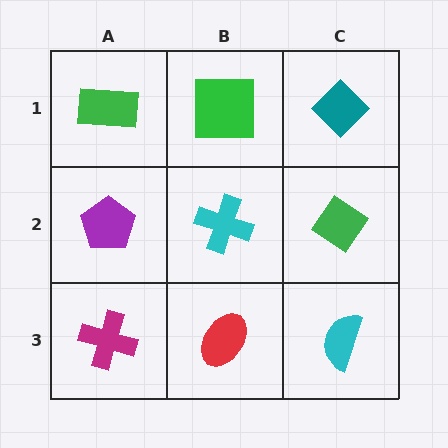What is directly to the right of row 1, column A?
A green square.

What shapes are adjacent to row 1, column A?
A purple pentagon (row 2, column A), a green square (row 1, column B).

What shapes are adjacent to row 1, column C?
A green diamond (row 2, column C), a green square (row 1, column B).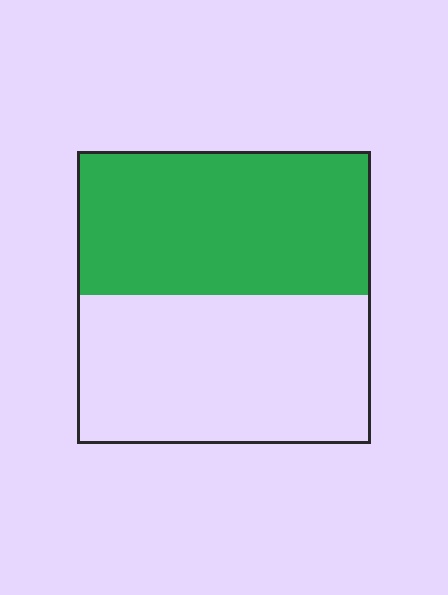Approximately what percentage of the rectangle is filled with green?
Approximately 50%.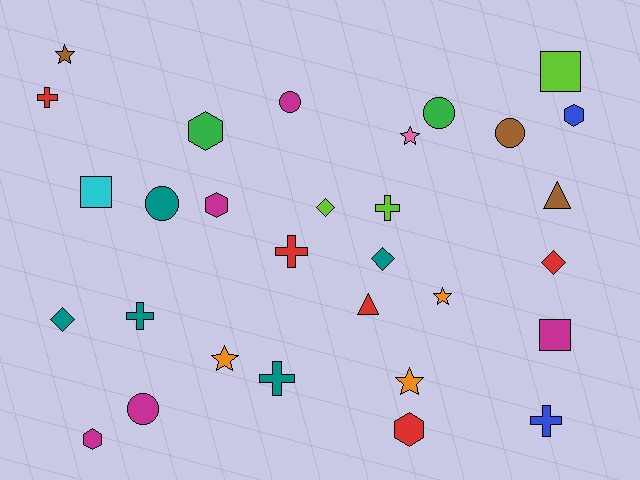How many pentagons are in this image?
There are no pentagons.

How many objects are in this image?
There are 30 objects.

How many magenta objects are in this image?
There are 5 magenta objects.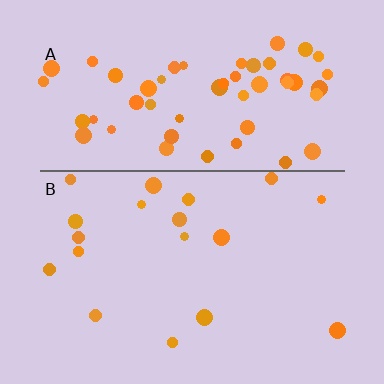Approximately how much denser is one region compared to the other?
Approximately 3.1× — region A over region B.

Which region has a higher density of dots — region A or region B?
A (the top).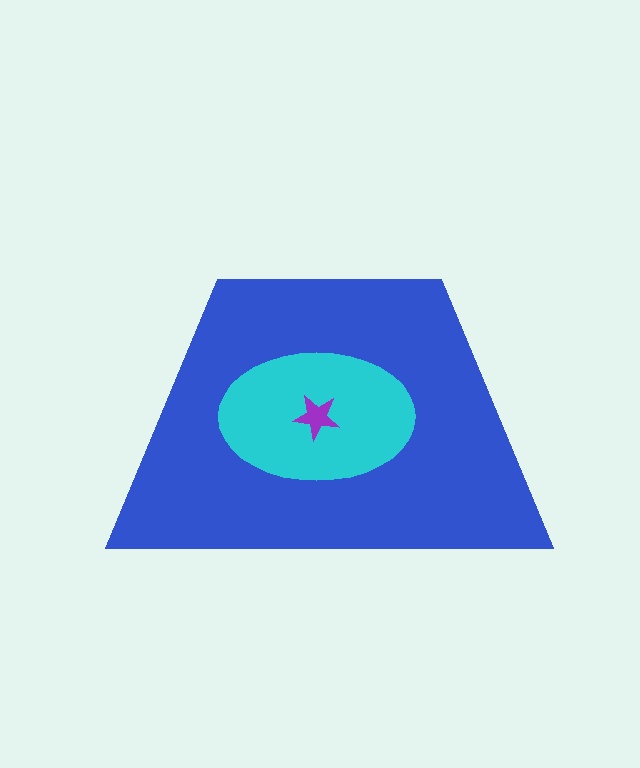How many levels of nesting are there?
3.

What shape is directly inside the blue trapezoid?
The cyan ellipse.